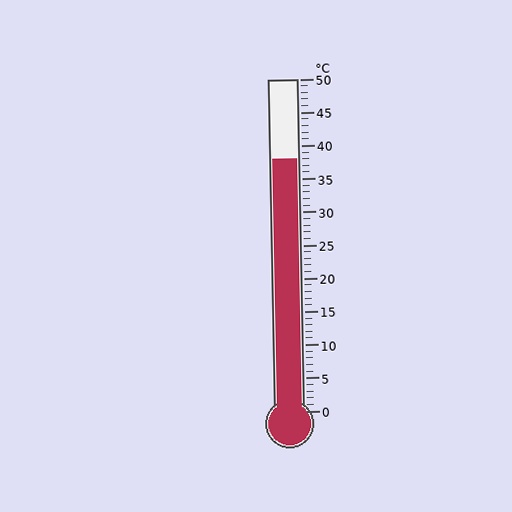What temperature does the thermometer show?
The thermometer shows approximately 38°C.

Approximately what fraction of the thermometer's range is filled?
The thermometer is filled to approximately 75% of its range.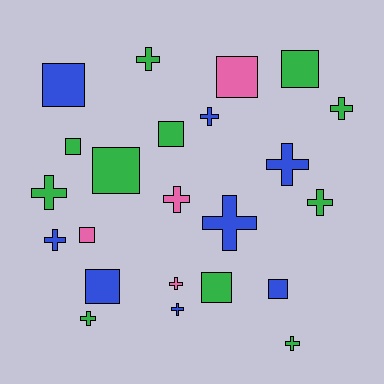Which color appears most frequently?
Green, with 11 objects.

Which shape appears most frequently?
Cross, with 13 objects.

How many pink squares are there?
There are 2 pink squares.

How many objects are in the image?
There are 23 objects.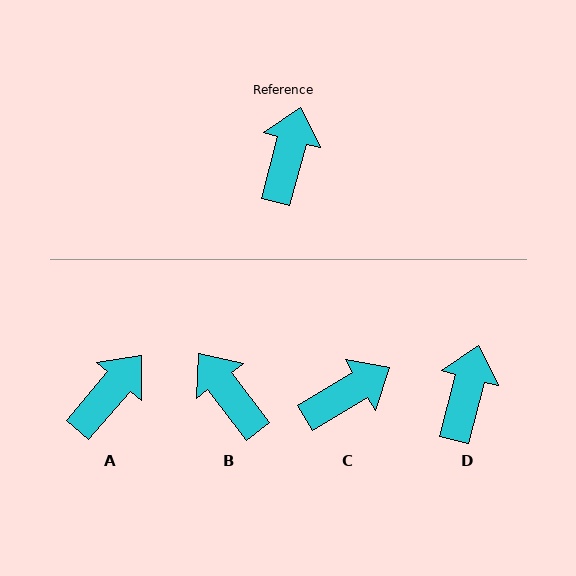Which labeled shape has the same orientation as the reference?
D.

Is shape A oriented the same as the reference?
No, it is off by about 26 degrees.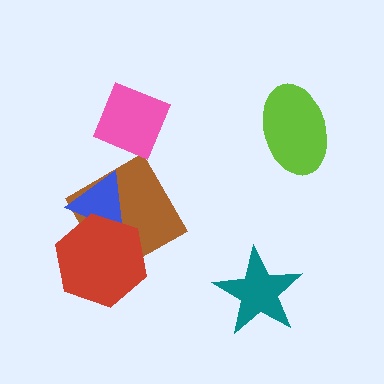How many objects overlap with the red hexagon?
2 objects overlap with the red hexagon.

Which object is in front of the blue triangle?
The red hexagon is in front of the blue triangle.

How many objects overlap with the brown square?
2 objects overlap with the brown square.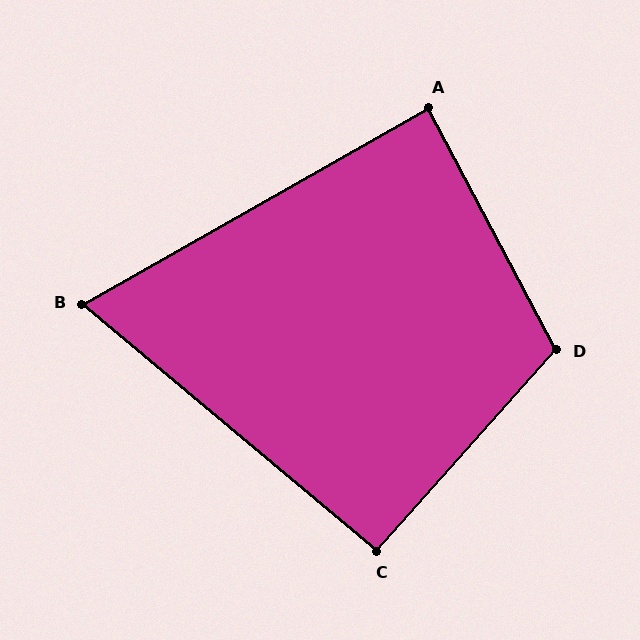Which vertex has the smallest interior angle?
B, at approximately 70 degrees.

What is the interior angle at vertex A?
Approximately 88 degrees (approximately right).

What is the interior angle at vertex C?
Approximately 92 degrees (approximately right).